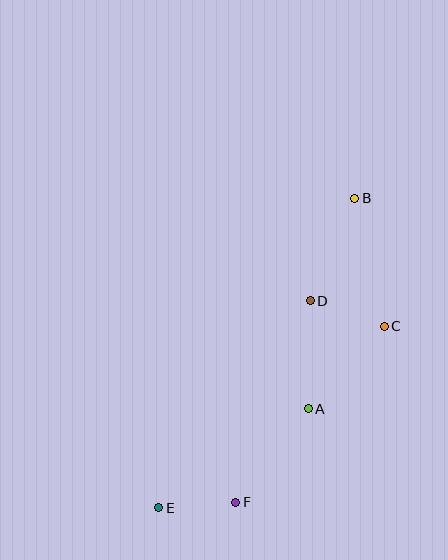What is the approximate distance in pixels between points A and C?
The distance between A and C is approximately 112 pixels.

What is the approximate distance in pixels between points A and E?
The distance between A and E is approximately 180 pixels.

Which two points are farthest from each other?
Points B and E are farthest from each other.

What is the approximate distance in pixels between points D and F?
The distance between D and F is approximately 215 pixels.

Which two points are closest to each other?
Points E and F are closest to each other.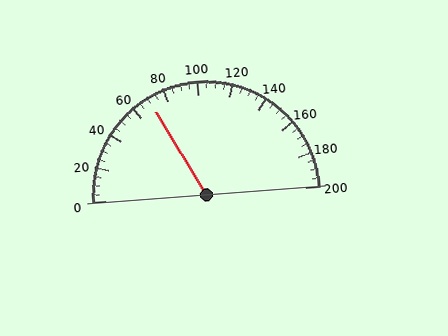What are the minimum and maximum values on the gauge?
The gauge ranges from 0 to 200.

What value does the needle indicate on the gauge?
The needle indicates approximately 70.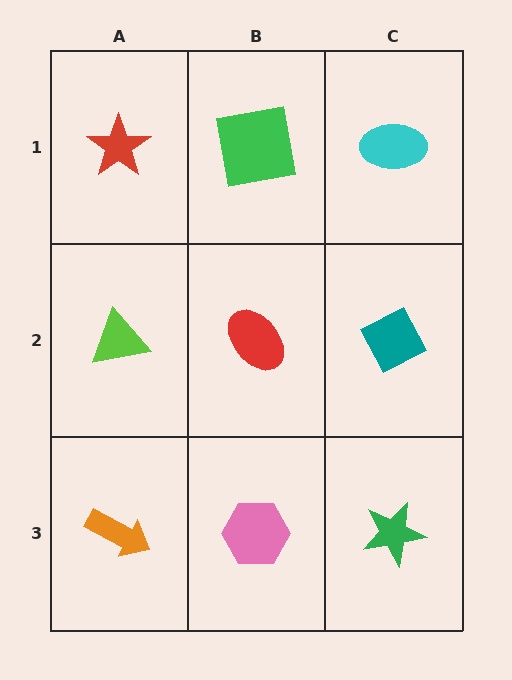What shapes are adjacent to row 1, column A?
A lime triangle (row 2, column A), a green square (row 1, column B).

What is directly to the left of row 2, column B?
A lime triangle.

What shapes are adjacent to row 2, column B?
A green square (row 1, column B), a pink hexagon (row 3, column B), a lime triangle (row 2, column A), a teal diamond (row 2, column C).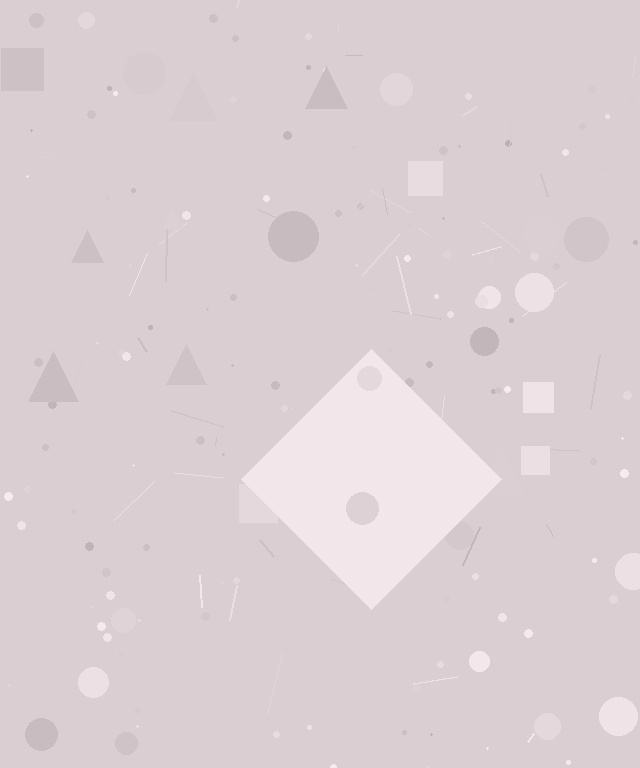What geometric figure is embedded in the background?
A diamond is embedded in the background.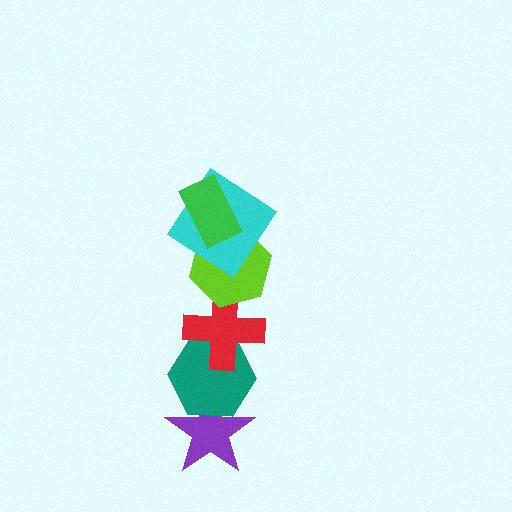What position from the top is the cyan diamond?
The cyan diamond is 2nd from the top.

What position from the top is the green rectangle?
The green rectangle is 1st from the top.